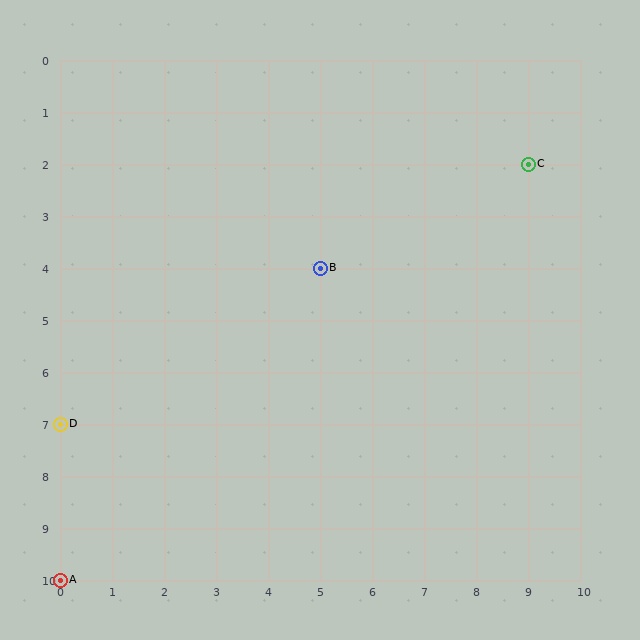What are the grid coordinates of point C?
Point C is at grid coordinates (9, 2).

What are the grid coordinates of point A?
Point A is at grid coordinates (0, 10).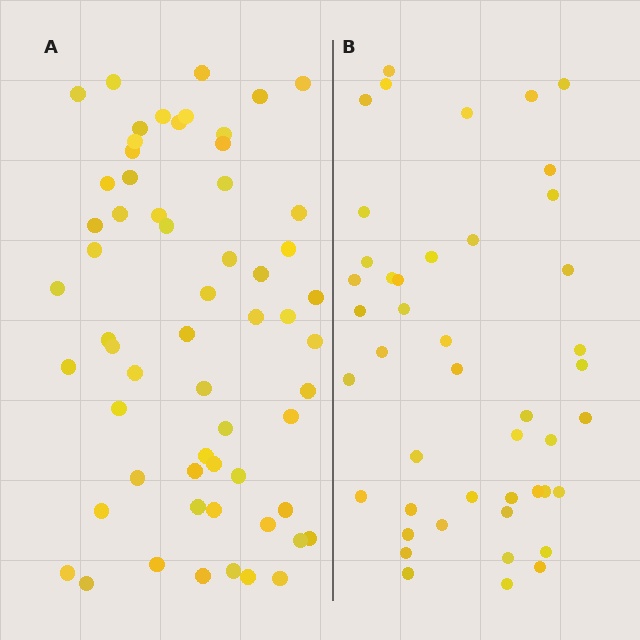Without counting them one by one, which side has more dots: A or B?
Region A (the left region) has more dots.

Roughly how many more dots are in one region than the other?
Region A has approximately 15 more dots than region B.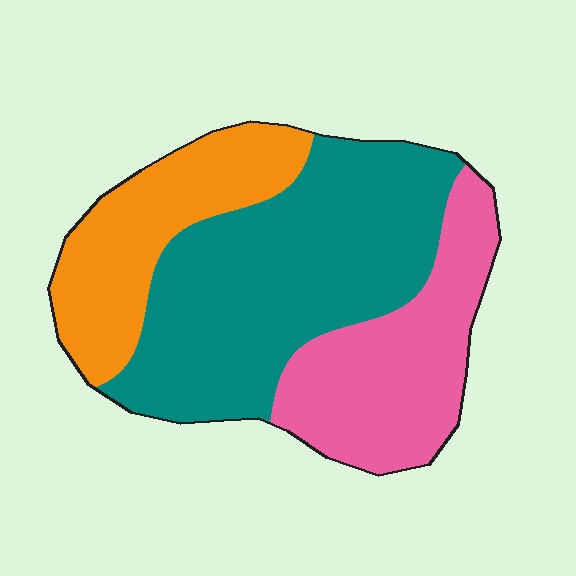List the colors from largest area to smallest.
From largest to smallest: teal, pink, orange.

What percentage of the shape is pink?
Pink covers 28% of the shape.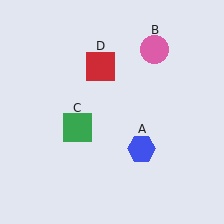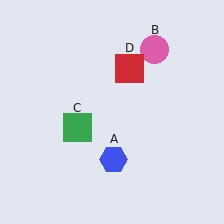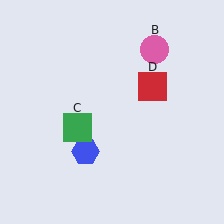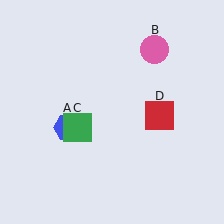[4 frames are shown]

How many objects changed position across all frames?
2 objects changed position: blue hexagon (object A), red square (object D).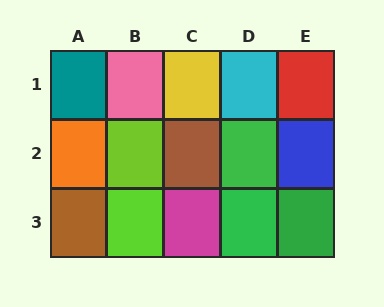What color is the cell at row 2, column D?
Green.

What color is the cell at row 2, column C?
Brown.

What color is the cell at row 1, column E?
Red.